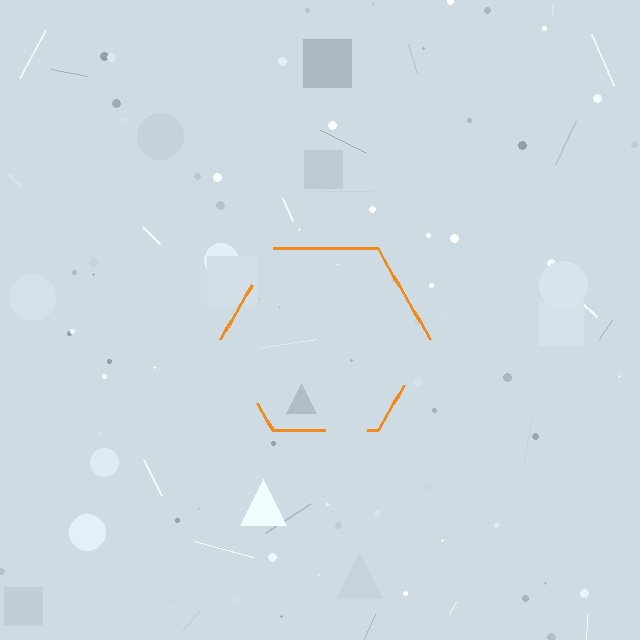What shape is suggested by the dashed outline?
The dashed outline suggests a hexagon.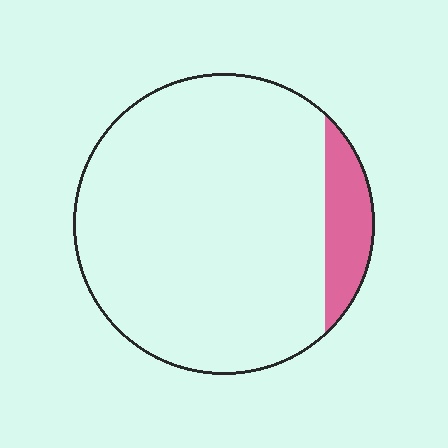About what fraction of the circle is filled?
About one tenth (1/10).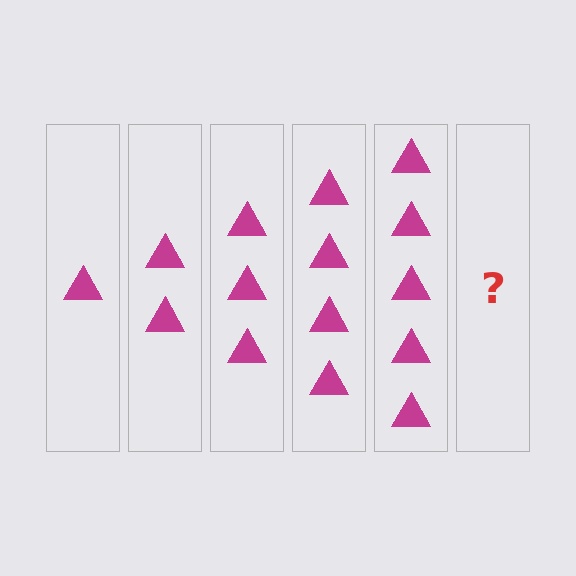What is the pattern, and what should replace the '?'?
The pattern is that each step adds one more triangle. The '?' should be 6 triangles.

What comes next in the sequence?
The next element should be 6 triangles.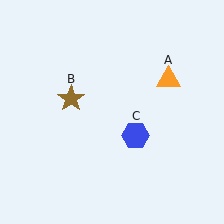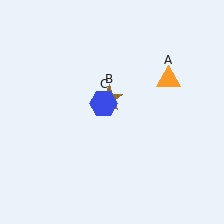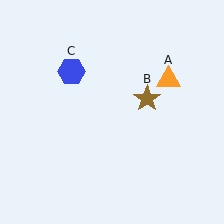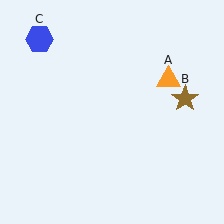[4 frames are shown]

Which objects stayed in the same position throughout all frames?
Orange triangle (object A) remained stationary.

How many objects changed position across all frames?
2 objects changed position: brown star (object B), blue hexagon (object C).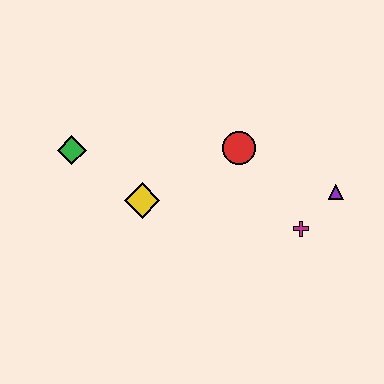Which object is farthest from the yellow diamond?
The purple triangle is farthest from the yellow diamond.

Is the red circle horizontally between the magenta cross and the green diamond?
Yes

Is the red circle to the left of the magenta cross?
Yes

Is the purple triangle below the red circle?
Yes